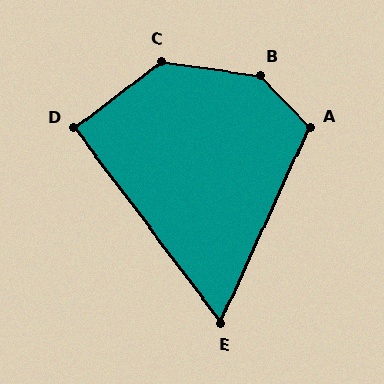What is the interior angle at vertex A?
Approximately 111 degrees (obtuse).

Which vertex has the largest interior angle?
B, at approximately 143 degrees.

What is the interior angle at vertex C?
Approximately 134 degrees (obtuse).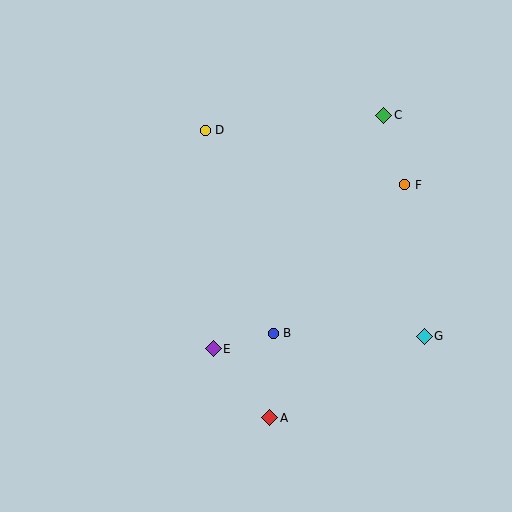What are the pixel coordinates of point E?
Point E is at (213, 349).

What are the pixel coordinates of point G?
Point G is at (424, 336).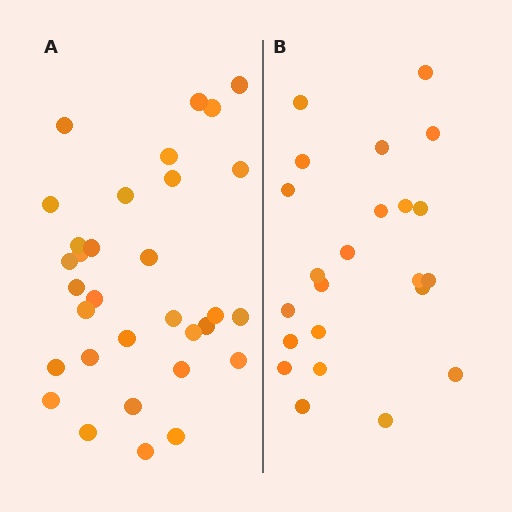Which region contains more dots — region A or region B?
Region A (the left region) has more dots.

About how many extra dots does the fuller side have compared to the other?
Region A has roughly 8 or so more dots than region B.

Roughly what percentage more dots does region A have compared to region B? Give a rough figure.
About 40% more.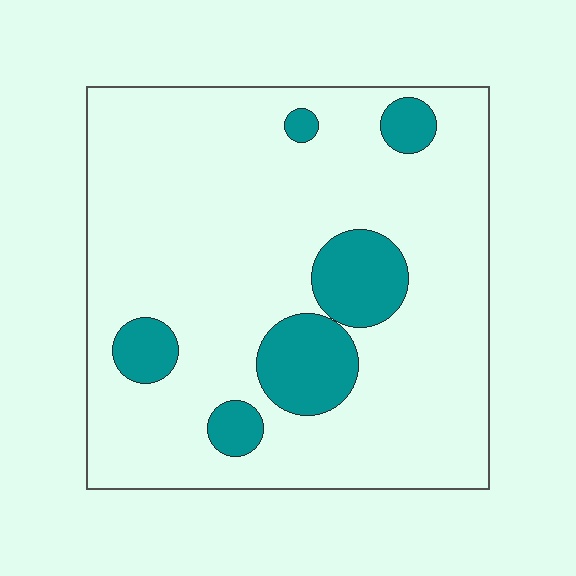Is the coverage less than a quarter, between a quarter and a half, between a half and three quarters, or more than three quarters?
Less than a quarter.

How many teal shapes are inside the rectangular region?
6.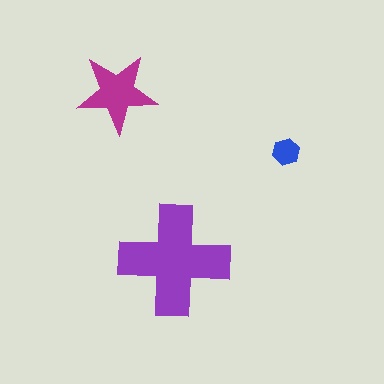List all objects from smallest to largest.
The blue hexagon, the magenta star, the purple cross.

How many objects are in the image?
There are 3 objects in the image.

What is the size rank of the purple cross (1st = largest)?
1st.